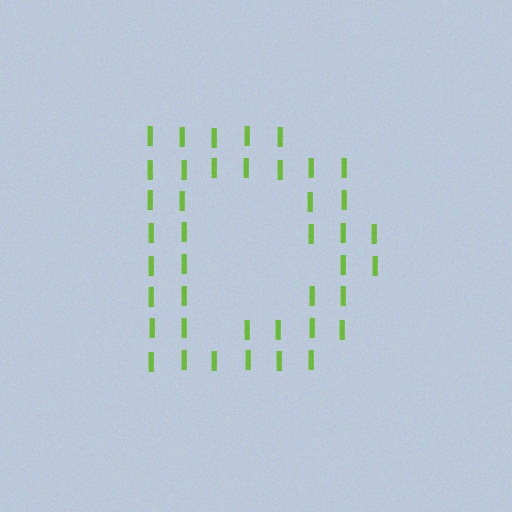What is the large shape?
The large shape is the letter D.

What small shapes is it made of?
It is made of small letter I's.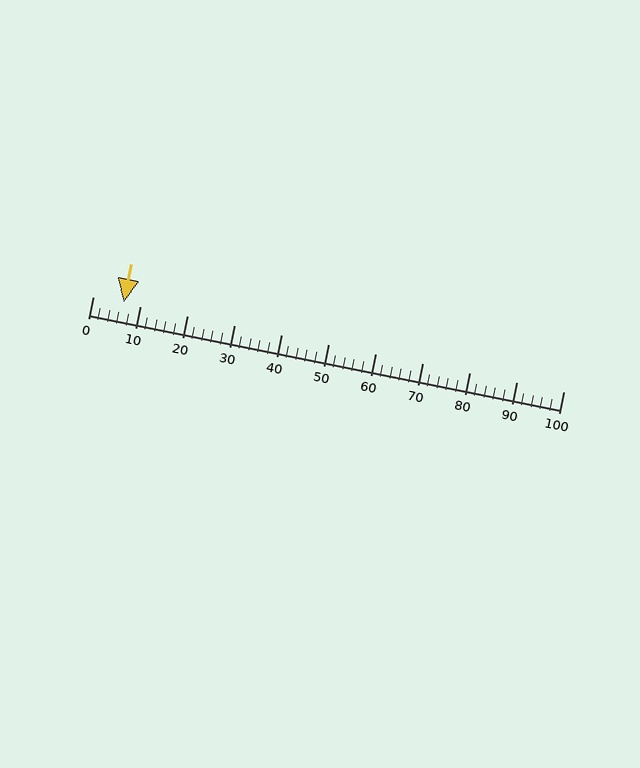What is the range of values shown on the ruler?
The ruler shows values from 0 to 100.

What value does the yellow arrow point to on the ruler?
The yellow arrow points to approximately 7.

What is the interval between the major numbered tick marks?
The major tick marks are spaced 10 units apart.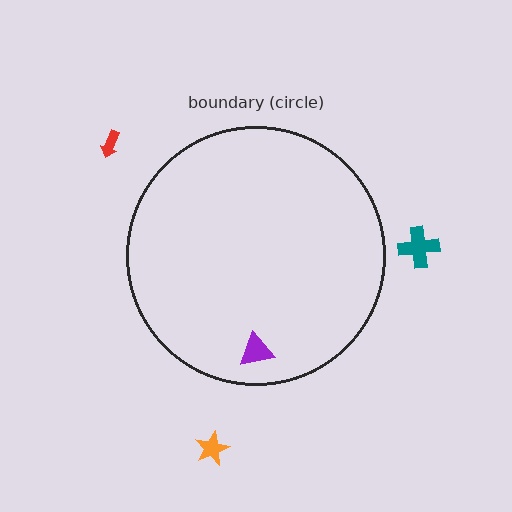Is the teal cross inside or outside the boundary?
Outside.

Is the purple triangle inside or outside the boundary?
Inside.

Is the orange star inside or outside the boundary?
Outside.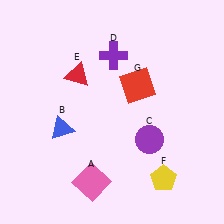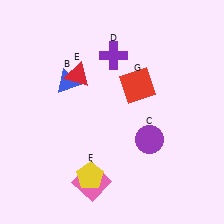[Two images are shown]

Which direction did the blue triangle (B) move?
The blue triangle (B) moved up.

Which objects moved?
The objects that moved are: the blue triangle (B), the yellow pentagon (F).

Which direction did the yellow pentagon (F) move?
The yellow pentagon (F) moved left.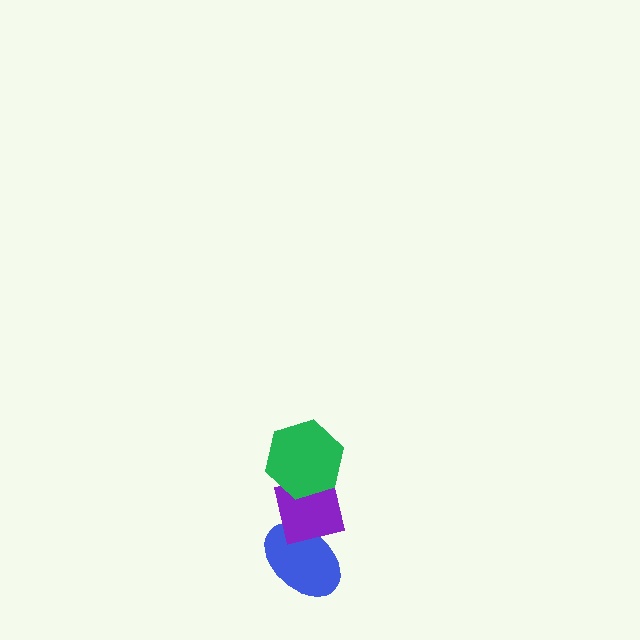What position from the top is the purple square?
The purple square is 2nd from the top.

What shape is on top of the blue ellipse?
The purple square is on top of the blue ellipse.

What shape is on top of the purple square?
The green hexagon is on top of the purple square.